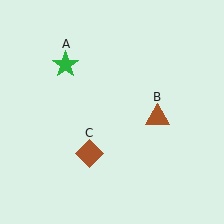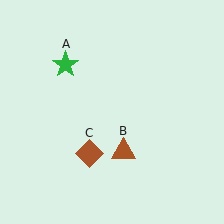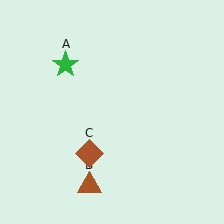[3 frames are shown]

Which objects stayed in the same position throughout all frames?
Green star (object A) and brown diamond (object C) remained stationary.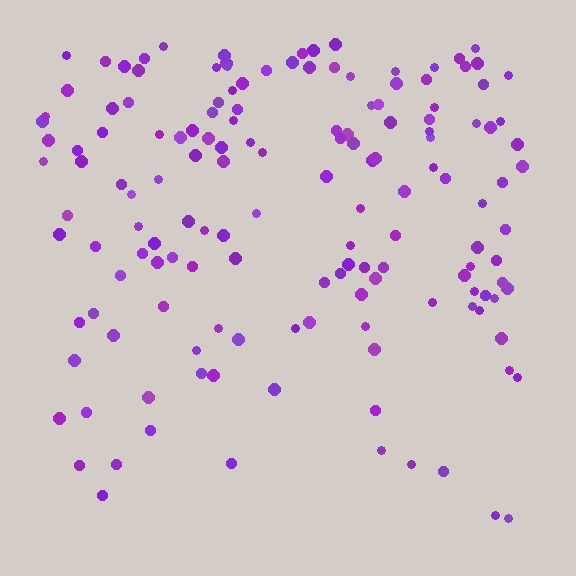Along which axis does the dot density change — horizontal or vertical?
Vertical.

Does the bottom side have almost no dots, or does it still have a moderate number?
Still a moderate number, just noticeably fewer than the top.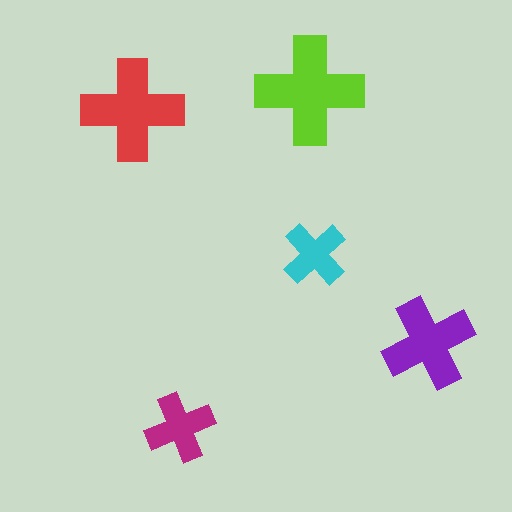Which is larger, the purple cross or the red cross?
The red one.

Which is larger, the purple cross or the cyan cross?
The purple one.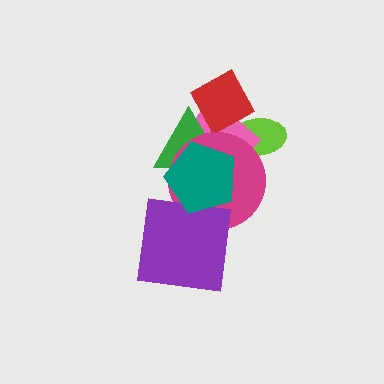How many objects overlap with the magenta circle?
5 objects overlap with the magenta circle.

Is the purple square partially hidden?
Yes, it is partially covered by another shape.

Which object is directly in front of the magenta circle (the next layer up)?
The purple square is directly in front of the magenta circle.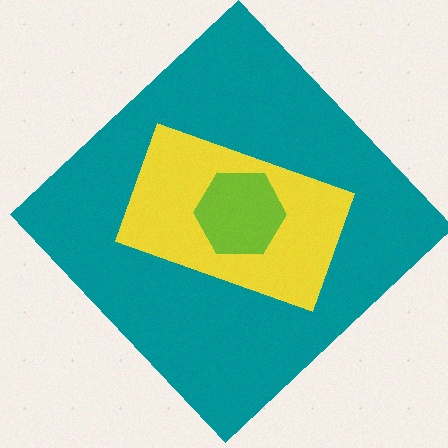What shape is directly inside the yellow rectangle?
The lime hexagon.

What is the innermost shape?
The lime hexagon.